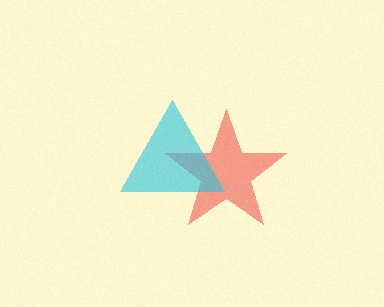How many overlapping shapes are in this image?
There are 2 overlapping shapes in the image.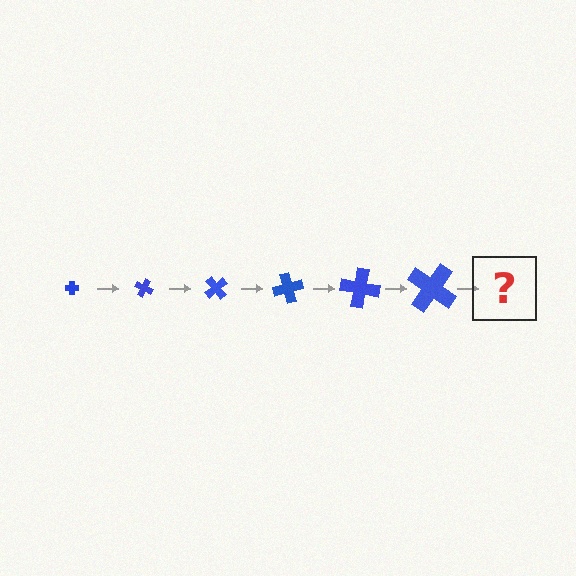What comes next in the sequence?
The next element should be a cross, larger than the previous one and rotated 150 degrees from the start.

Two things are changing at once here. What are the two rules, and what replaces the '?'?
The two rules are that the cross grows larger each step and it rotates 25 degrees each step. The '?' should be a cross, larger than the previous one and rotated 150 degrees from the start.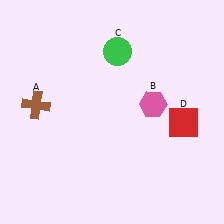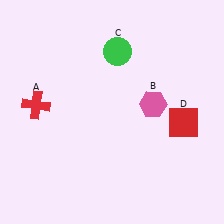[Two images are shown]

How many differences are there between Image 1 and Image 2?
There is 1 difference between the two images.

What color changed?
The cross (A) changed from brown in Image 1 to red in Image 2.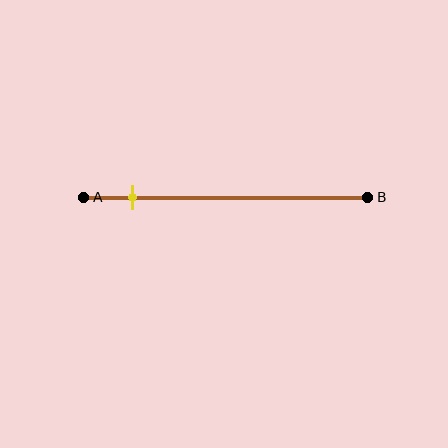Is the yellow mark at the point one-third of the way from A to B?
No, the mark is at about 15% from A, not at the 33% one-third point.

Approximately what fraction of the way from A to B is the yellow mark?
The yellow mark is approximately 15% of the way from A to B.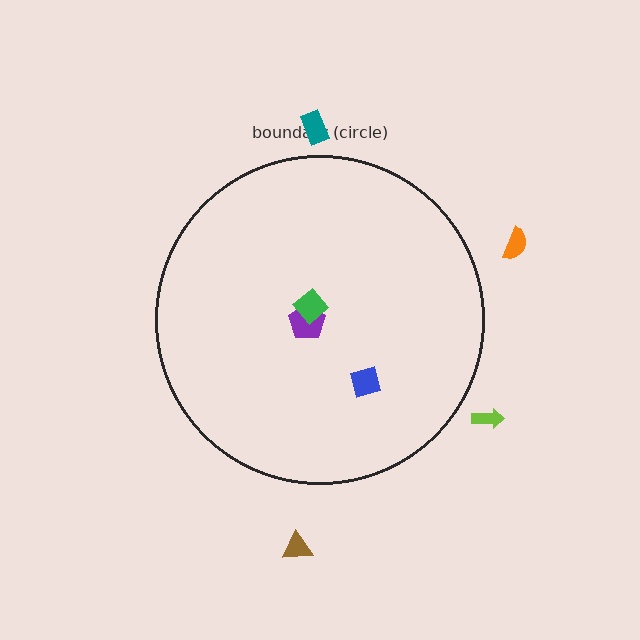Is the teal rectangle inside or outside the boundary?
Outside.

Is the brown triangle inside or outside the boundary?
Outside.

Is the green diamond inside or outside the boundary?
Inside.